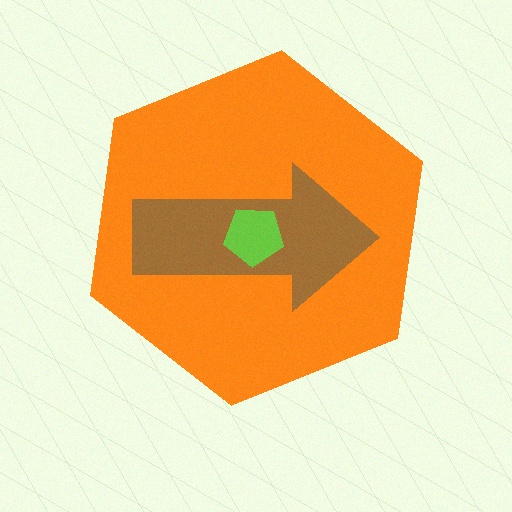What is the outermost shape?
The orange hexagon.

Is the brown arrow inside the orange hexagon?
Yes.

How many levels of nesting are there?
3.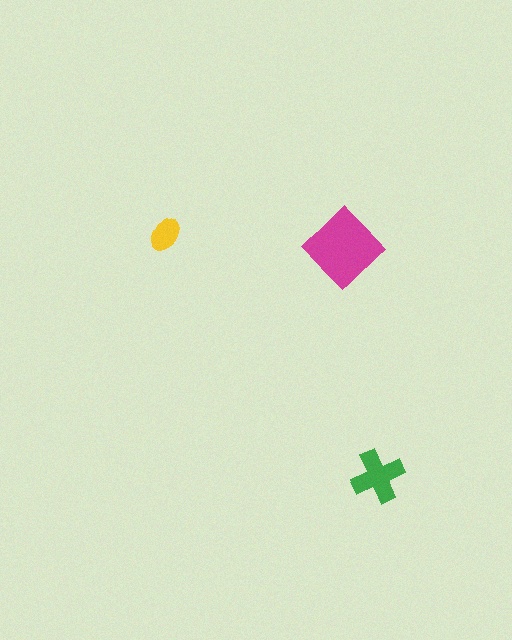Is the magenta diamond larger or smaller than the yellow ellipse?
Larger.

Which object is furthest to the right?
The green cross is rightmost.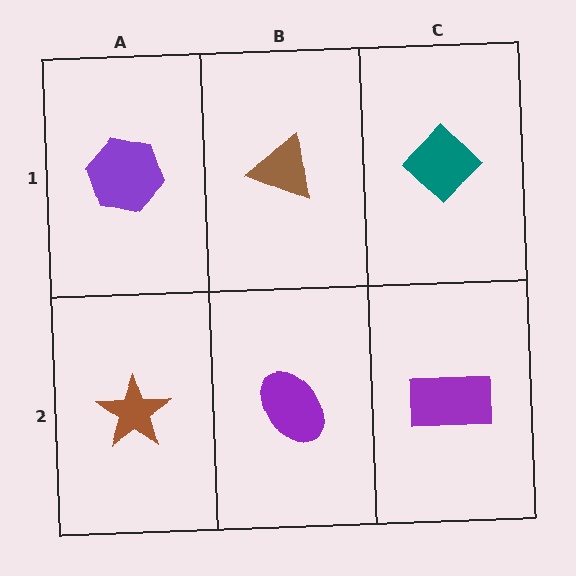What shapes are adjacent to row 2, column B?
A brown triangle (row 1, column B), a brown star (row 2, column A), a purple rectangle (row 2, column C).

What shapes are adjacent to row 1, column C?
A purple rectangle (row 2, column C), a brown triangle (row 1, column B).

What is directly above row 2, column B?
A brown triangle.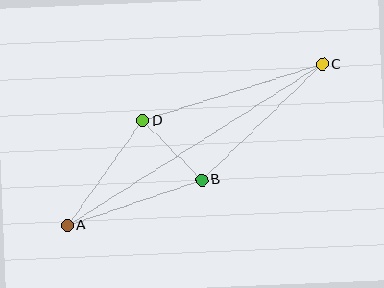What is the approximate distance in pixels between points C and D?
The distance between C and D is approximately 188 pixels.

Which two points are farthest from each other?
Points A and C are farthest from each other.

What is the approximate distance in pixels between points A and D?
The distance between A and D is approximately 129 pixels.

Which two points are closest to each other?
Points B and D are closest to each other.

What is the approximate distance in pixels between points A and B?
The distance between A and B is approximately 142 pixels.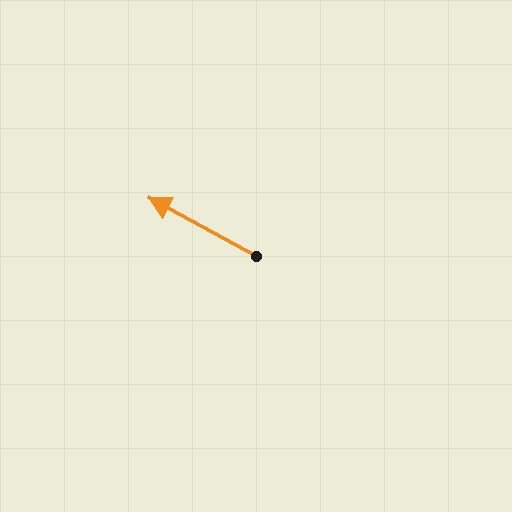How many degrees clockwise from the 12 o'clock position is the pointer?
Approximately 299 degrees.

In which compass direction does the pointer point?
Northwest.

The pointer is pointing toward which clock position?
Roughly 10 o'clock.